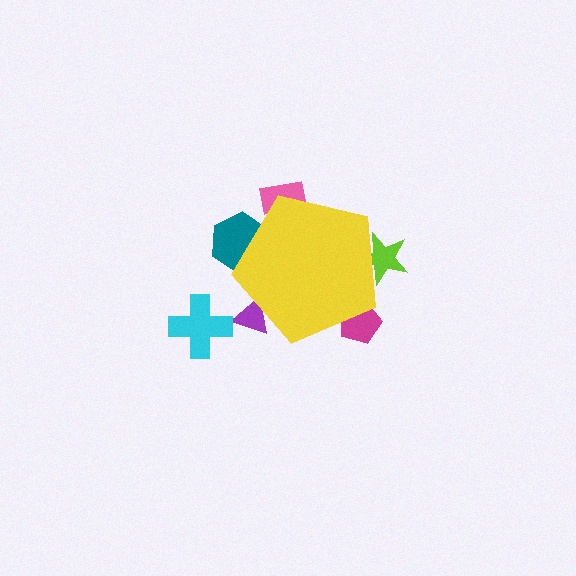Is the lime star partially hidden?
Yes, the lime star is partially hidden behind the yellow pentagon.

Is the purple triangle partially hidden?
Yes, the purple triangle is partially hidden behind the yellow pentagon.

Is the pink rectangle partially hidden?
Yes, the pink rectangle is partially hidden behind the yellow pentagon.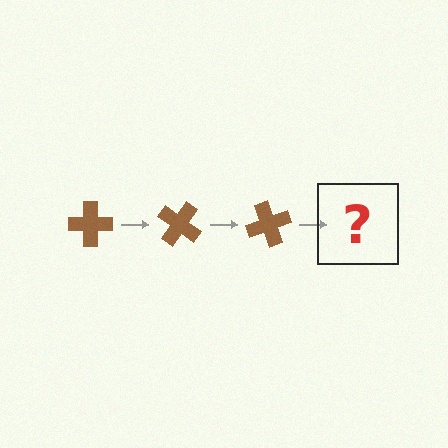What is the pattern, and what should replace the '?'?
The pattern is that the cross rotates 35 degrees each step. The '?' should be a brown cross rotated 105 degrees.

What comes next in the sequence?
The next element should be a brown cross rotated 105 degrees.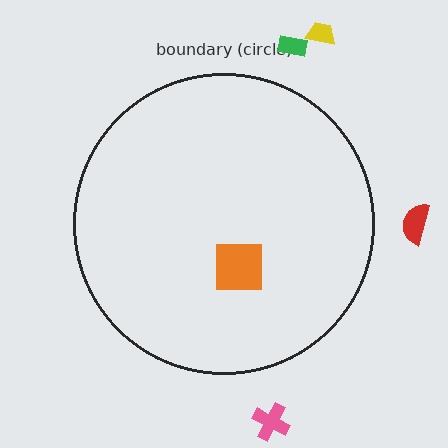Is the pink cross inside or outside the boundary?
Outside.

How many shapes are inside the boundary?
1 inside, 4 outside.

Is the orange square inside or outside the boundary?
Inside.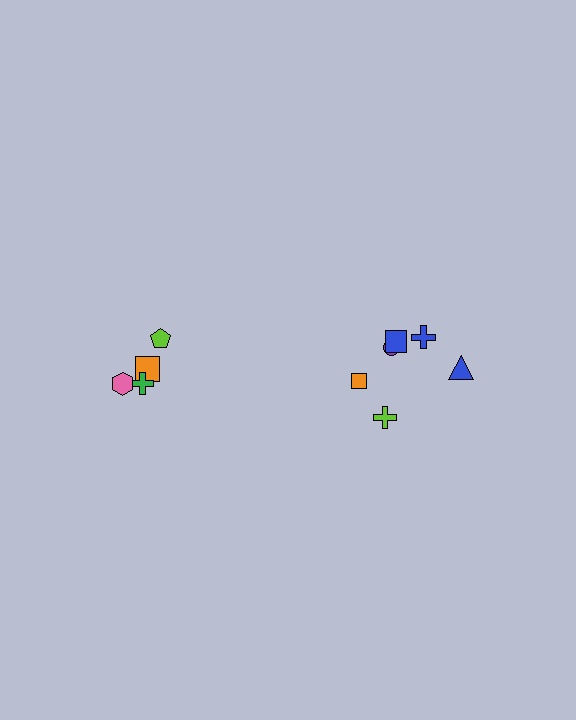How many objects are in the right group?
There are 6 objects.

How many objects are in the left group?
There are 4 objects.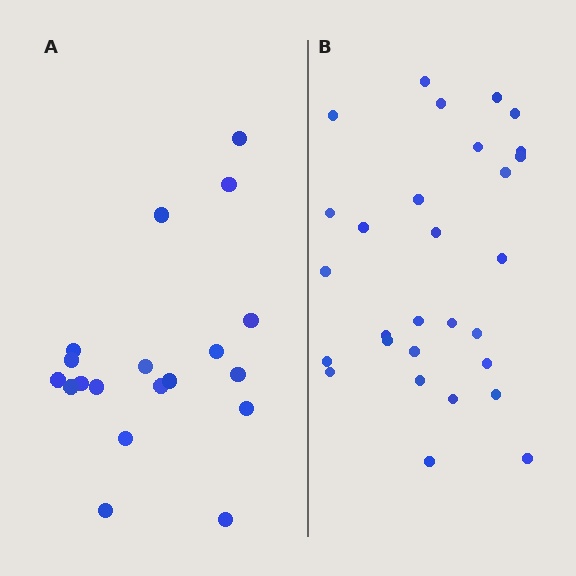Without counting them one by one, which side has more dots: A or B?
Region B (the right region) has more dots.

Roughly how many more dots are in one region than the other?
Region B has roughly 10 or so more dots than region A.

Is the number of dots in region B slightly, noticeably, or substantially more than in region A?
Region B has substantially more. The ratio is roughly 1.5 to 1.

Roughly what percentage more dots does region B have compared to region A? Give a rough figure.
About 55% more.